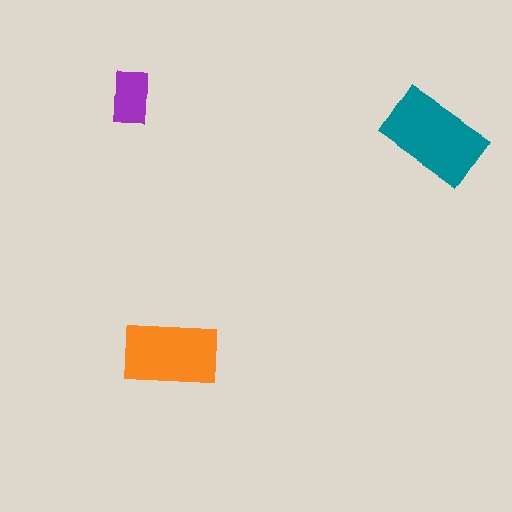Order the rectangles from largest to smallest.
the teal one, the orange one, the purple one.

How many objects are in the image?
There are 3 objects in the image.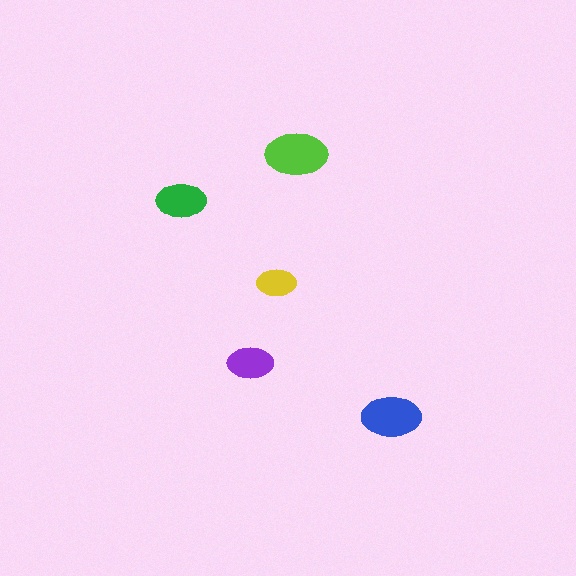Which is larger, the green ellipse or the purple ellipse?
The green one.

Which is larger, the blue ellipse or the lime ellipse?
The lime one.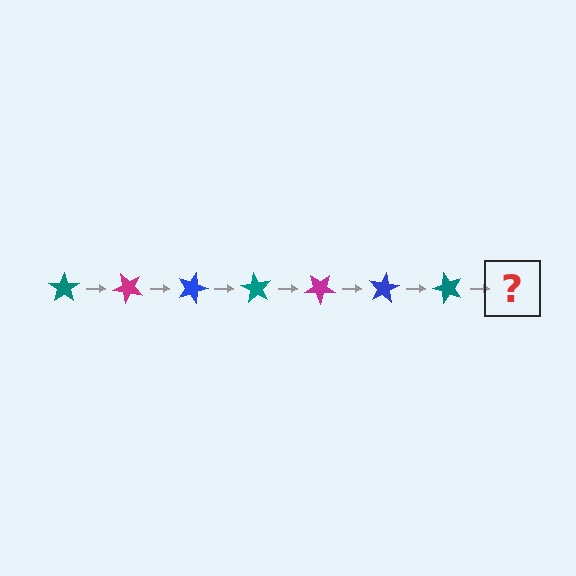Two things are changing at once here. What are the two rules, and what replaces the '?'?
The two rules are that it rotates 45 degrees each step and the color cycles through teal, magenta, and blue. The '?' should be a magenta star, rotated 315 degrees from the start.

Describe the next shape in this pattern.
It should be a magenta star, rotated 315 degrees from the start.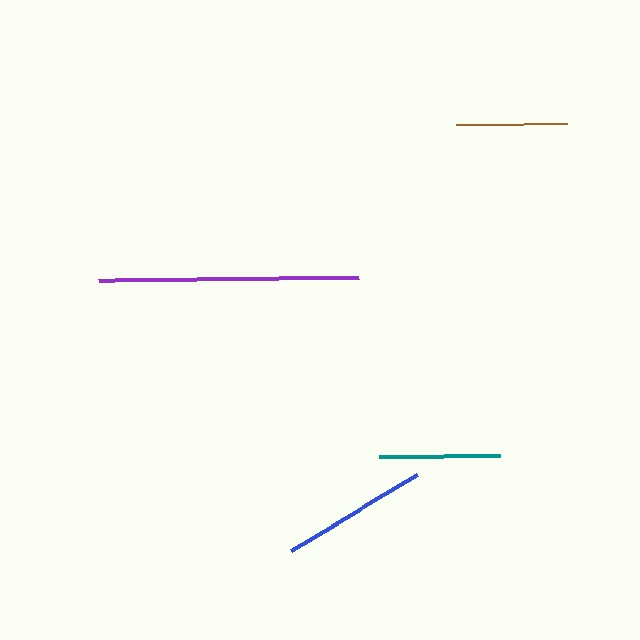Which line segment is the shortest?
The brown line is the shortest at approximately 111 pixels.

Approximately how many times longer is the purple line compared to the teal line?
The purple line is approximately 2.1 times the length of the teal line.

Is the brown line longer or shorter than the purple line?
The purple line is longer than the brown line.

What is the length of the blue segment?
The blue segment is approximately 147 pixels long.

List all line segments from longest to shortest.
From longest to shortest: purple, blue, teal, brown.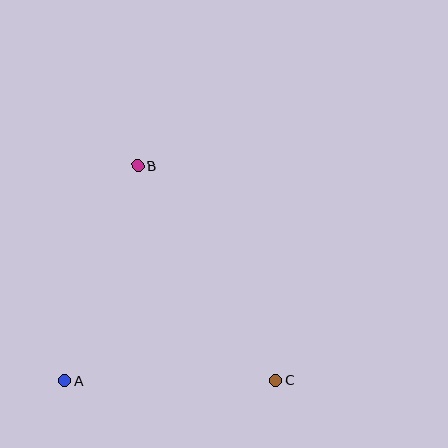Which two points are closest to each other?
Points A and C are closest to each other.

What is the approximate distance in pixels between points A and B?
The distance between A and B is approximately 227 pixels.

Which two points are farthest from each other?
Points B and C are farthest from each other.